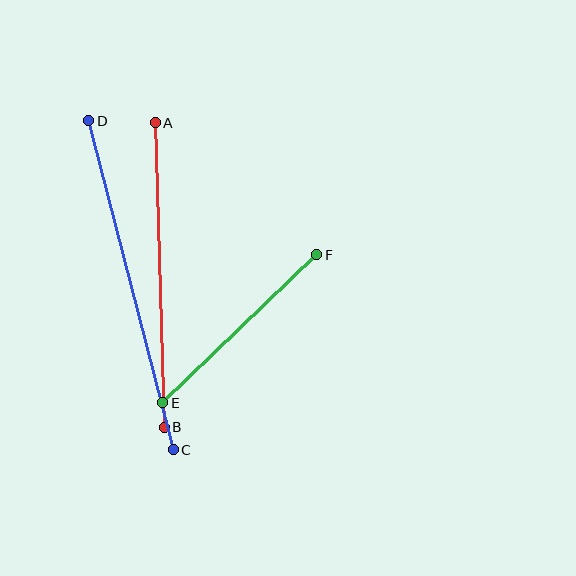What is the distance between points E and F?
The distance is approximately 214 pixels.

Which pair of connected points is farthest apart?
Points C and D are farthest apart.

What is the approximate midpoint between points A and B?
The midpoint is at approximately (160, 275) pixels.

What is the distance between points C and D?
The distance is approximately 340 pixels.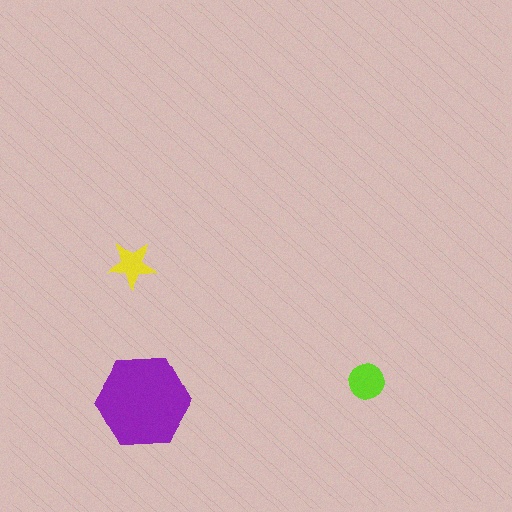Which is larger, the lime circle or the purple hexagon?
The purple hexagon.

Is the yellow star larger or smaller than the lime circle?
Smaller.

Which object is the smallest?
The yellow star.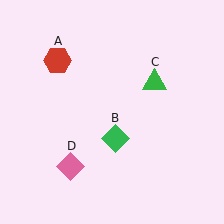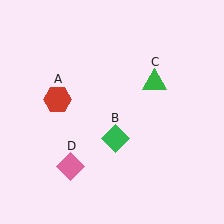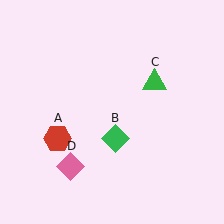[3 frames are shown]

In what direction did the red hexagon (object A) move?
The red hexagon (object A) moved down.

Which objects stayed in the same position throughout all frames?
Green diamond (object B) and green triangle (object C) and pink diamond (object D) remained stationary.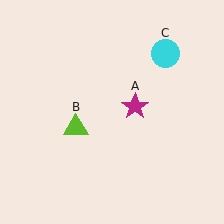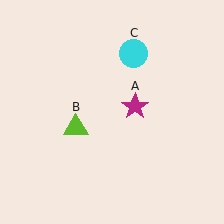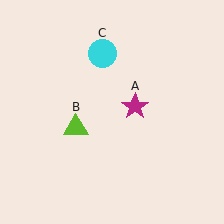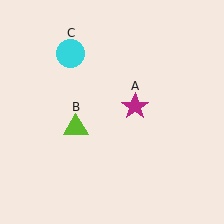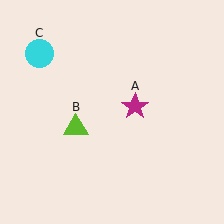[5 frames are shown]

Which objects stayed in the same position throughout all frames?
Magenta star (object A) and lime triangle (object B) remained stationary.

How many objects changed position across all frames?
1 object changed position: cyan circle (object C).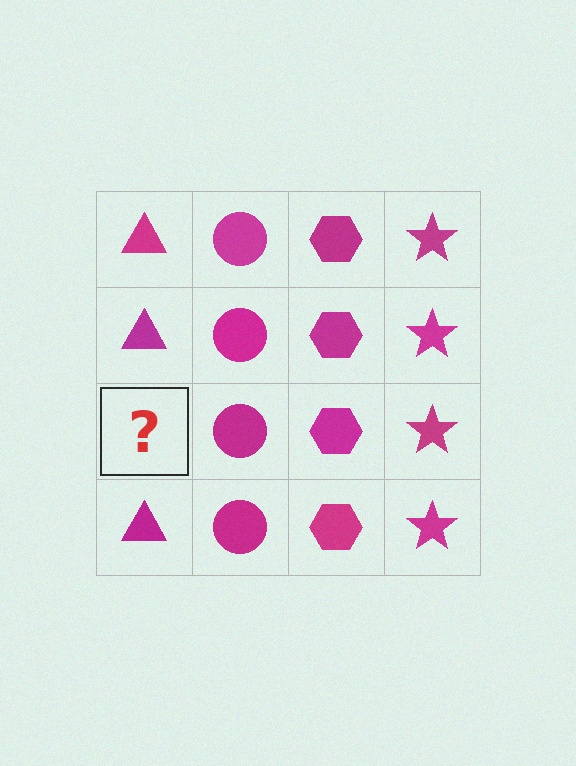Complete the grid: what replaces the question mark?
The question mark should be replaced with a magenta triangle.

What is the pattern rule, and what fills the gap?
The rule is that each column has a consistent shape. The gap should be filled with a magenta triangle.